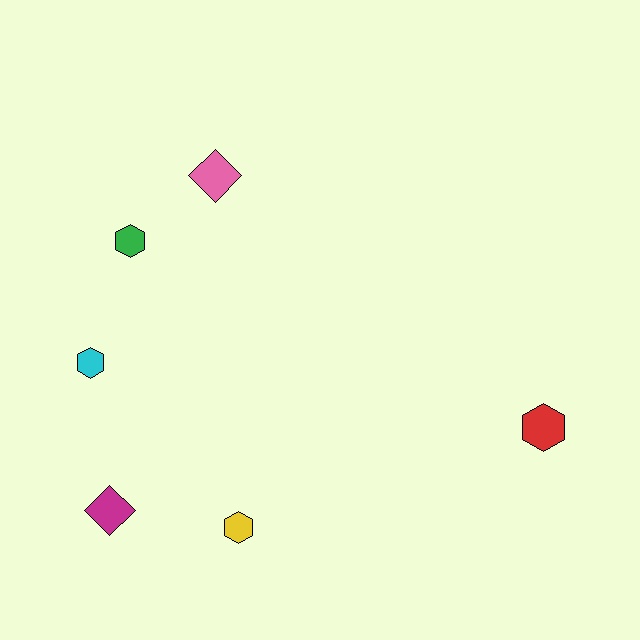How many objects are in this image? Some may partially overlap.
There are 6 objects.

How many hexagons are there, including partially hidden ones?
There are 4 hexagons.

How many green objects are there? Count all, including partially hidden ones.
There is 1 green object.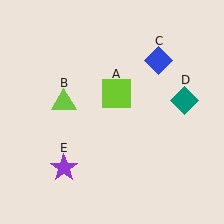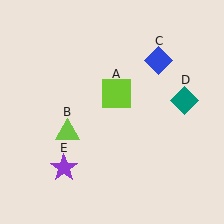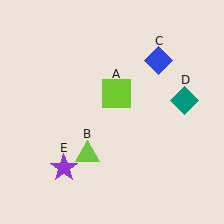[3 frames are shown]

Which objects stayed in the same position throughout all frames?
Lime square (object A) and blue diamond (object C) and teal diamond (object D) and purple star (object E) remained stationary.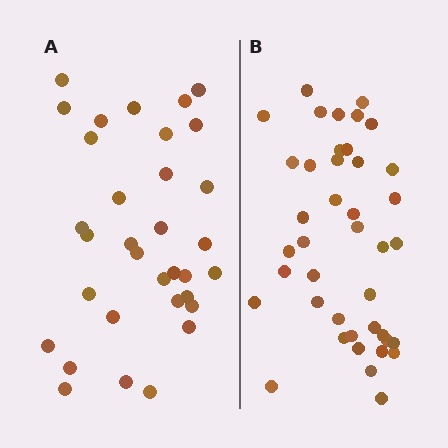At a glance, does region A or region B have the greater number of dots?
Region B (the right region) has more dots.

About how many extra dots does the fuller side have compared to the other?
Region B has roughly 8 or so more dots than region A.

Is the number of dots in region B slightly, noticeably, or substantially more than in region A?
Region B has only slightly more — the two regions are fairly close. The ratio is roughly 1.2 to 1.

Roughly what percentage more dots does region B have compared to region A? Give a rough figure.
About 25% more.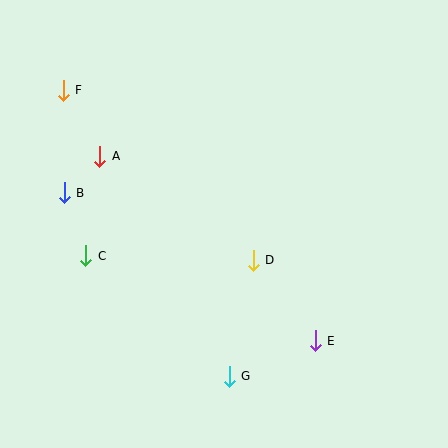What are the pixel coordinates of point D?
Point D is at (253, 260).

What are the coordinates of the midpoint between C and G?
The midpoint between C and G is at (157, 316).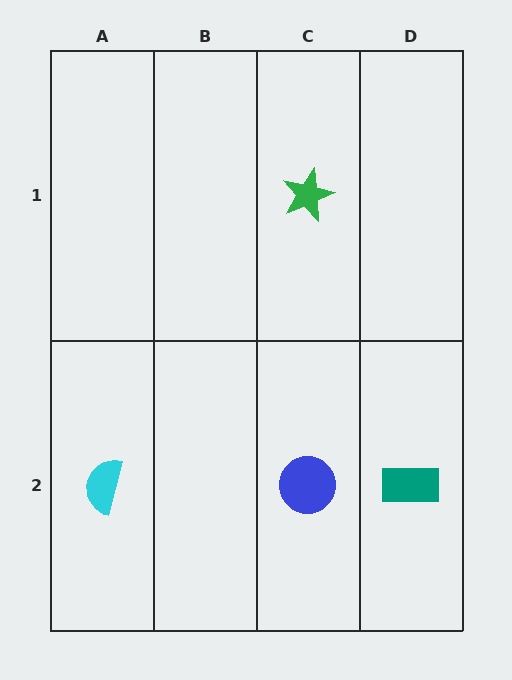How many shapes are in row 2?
3 shapes.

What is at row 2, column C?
A blue circle.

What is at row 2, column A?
A cyan semicircle.